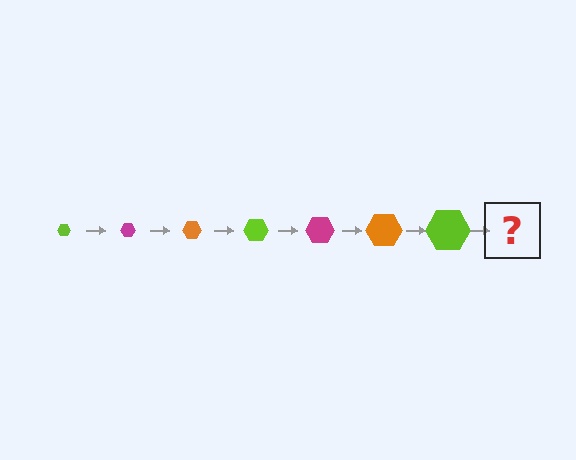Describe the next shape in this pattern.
It should be a magenta hexagon, larger than the previous one.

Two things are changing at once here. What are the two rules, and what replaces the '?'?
The two rules are that the hexagon grows larger each step and the color cycles through lime, magenta, and orange. The '?' should be a magenta hexagon, larger than the previous one.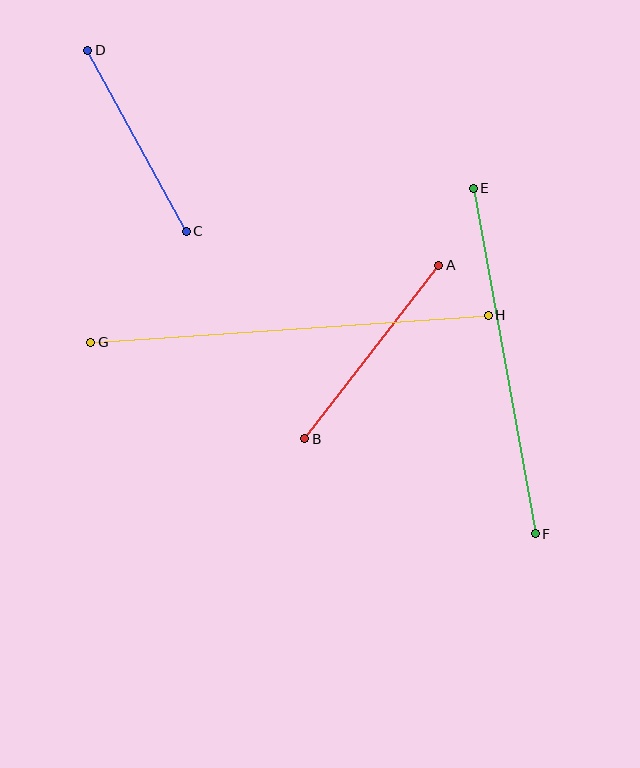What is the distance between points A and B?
The distance is approximately 219 pixels.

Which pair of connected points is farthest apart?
Points G and H are farthest apart.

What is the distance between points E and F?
The distance is approximately 351 pixels.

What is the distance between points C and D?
The distance is approximately 206 pixels.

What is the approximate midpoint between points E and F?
The midpoint is at approximately (504, 361) pixels.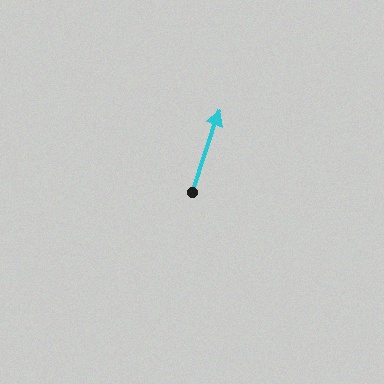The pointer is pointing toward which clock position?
Roughly 1 o'clock.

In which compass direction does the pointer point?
North.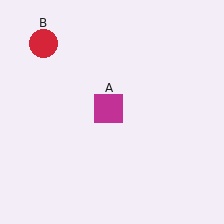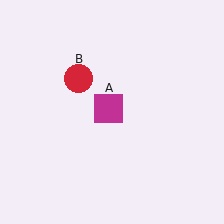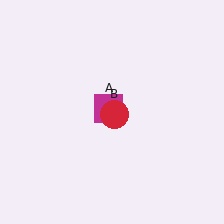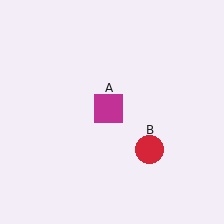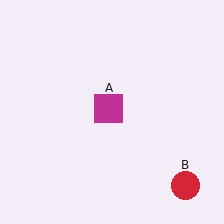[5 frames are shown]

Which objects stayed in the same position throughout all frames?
Magenta square (object A) remained stationary.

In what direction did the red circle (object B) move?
The red circle (object B) moved down and to the right.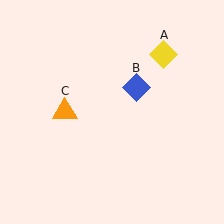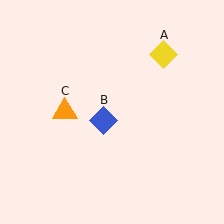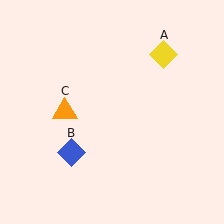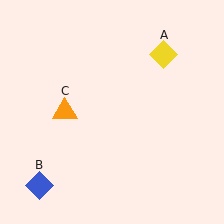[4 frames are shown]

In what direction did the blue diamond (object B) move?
The blue diamond (object B) moved down and to the left.